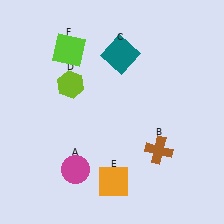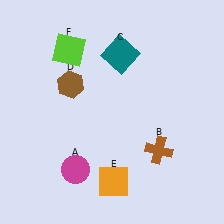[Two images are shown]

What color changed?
The hexagon (D) changed from lime in Image 1 to brown in Image 2.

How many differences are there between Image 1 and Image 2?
There is 1 difference between the two images.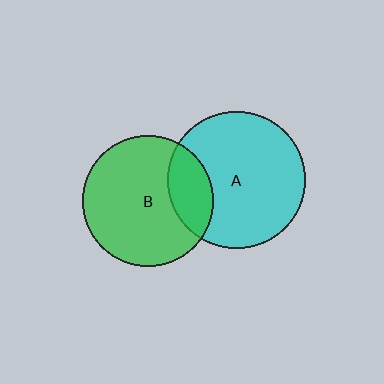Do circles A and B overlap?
Yes.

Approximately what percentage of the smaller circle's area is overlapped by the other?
Approximately 20%.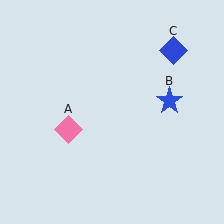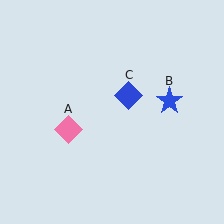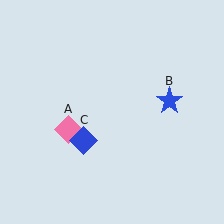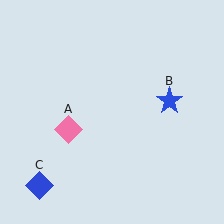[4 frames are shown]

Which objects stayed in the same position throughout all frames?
Pink diamond (object A) and blue star (object B) remained stationary.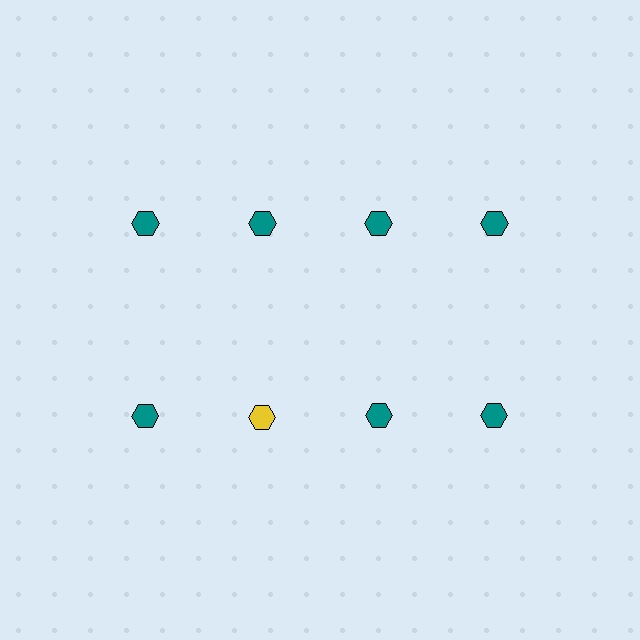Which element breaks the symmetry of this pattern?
The yellow hexagon in the second row, second from left column breaks the symmetry. All other shapes are teal hexagons.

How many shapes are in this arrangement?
There are 8 shapes arranged in a grid pattern.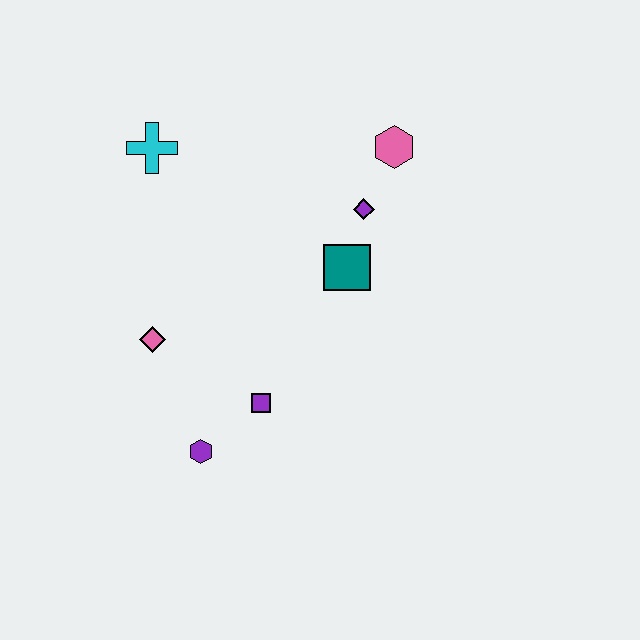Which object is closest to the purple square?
The purple hexagon is closest to the purple square.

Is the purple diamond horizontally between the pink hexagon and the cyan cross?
Yes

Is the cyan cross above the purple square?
Yes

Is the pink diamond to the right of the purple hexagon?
No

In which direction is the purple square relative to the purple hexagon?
The purple square is to the right of the purple hexagon.